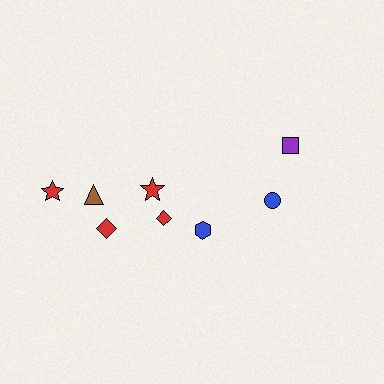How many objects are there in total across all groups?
There are 8 objects.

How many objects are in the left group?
There are 5 objects.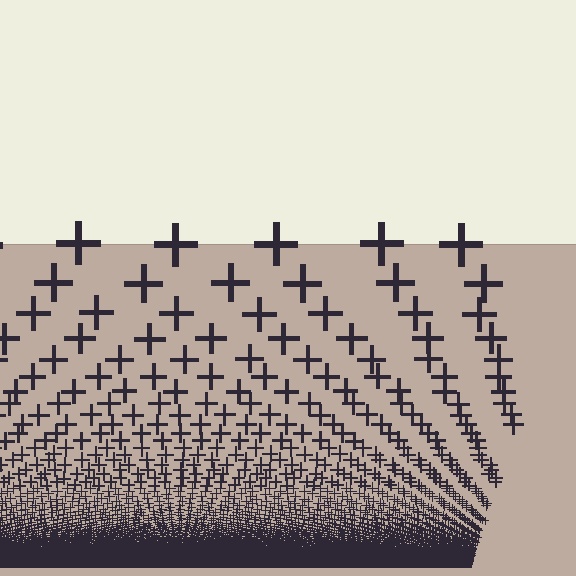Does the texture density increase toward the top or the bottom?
Density increases toward the bottom.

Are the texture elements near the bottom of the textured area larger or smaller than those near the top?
Smaller. The gradient is inverted — elements near the bottom are smaller and denser.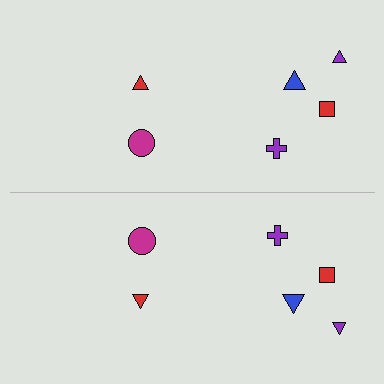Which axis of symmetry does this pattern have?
The pattern has a horizontal axis of symmetry running through the center of the image.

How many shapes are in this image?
There are 12 shapes in this image.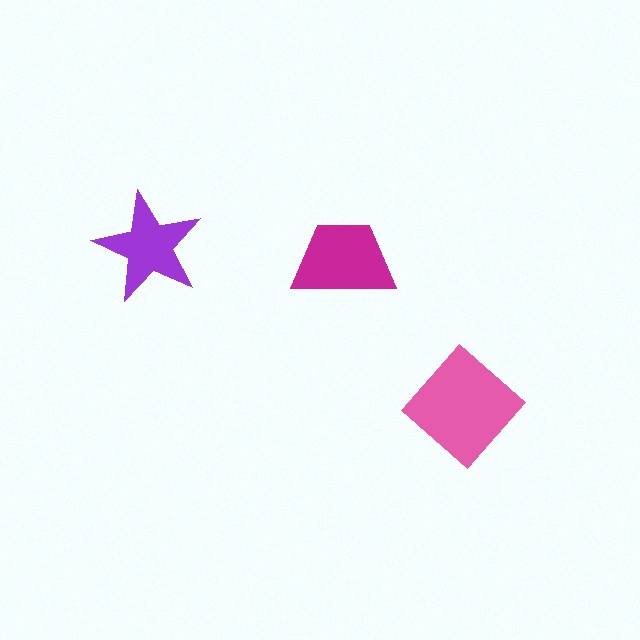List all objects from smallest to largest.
The purple star, the magenta trapezoid, the pink diamond.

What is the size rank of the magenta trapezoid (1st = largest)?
2nd.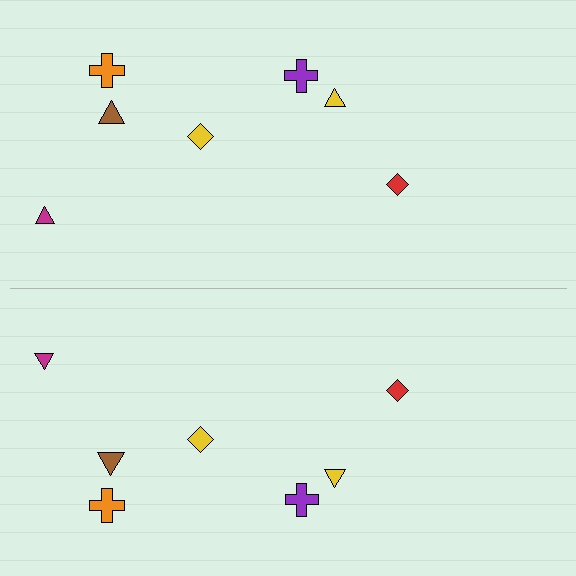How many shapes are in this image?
There are 14 shapes in this image.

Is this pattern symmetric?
Yes, this pattern has bilateral (reflection) symmetry.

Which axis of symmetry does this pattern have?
The pattern has a horizontal axis of symmetry running through the center of the image.